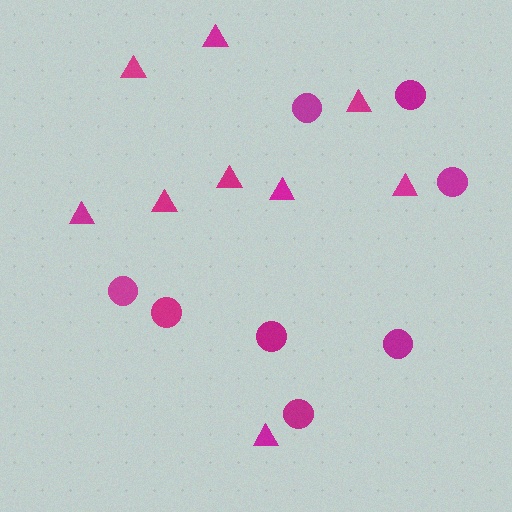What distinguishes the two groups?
There are 2 groups: one group of circles (8) and one group of triangles (9).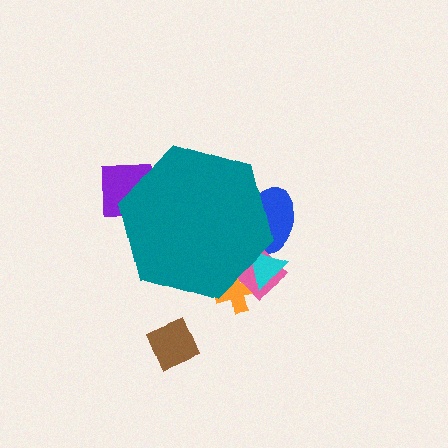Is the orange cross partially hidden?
Yes, the orange cross is partially hidden behind the teal hexagon.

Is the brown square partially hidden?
No, the brown square is fully visible.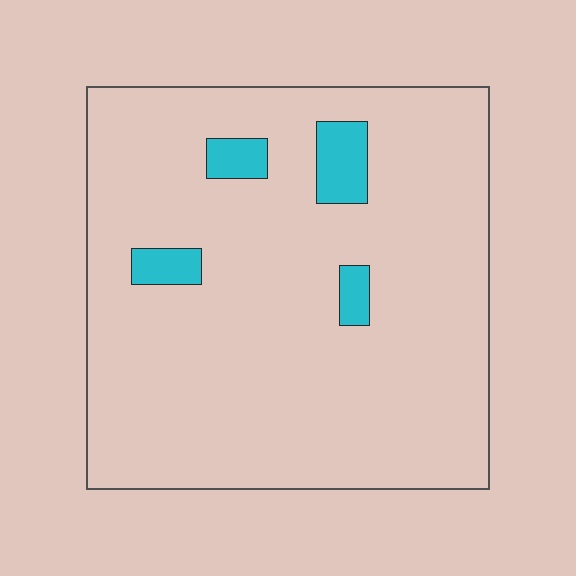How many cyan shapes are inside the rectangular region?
4.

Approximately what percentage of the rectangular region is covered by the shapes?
Approximately 5%.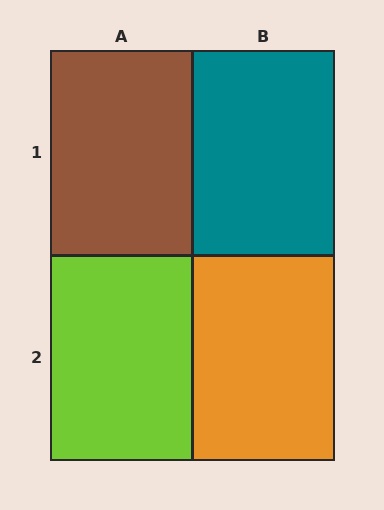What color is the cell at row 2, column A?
Lime.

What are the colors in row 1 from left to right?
Brown, teal.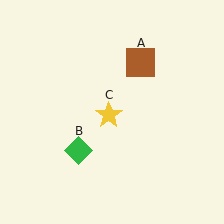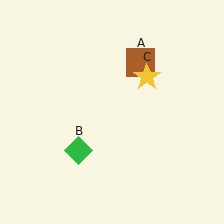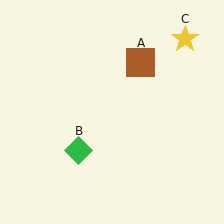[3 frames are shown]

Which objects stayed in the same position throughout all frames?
Brown square (object A) and green diamond (object B) remained stationary.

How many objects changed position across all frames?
1 object changed position: yellow star (object C).